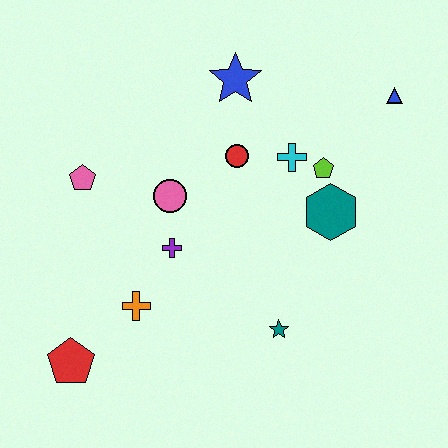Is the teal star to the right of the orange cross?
Yes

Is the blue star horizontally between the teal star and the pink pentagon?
Yes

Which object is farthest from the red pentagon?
The blue triangle is farthest from the red pentagon.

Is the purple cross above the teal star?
Yes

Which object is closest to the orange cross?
The purple cross is closest to the orange cross.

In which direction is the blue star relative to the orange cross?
The blue star is above the orange cross.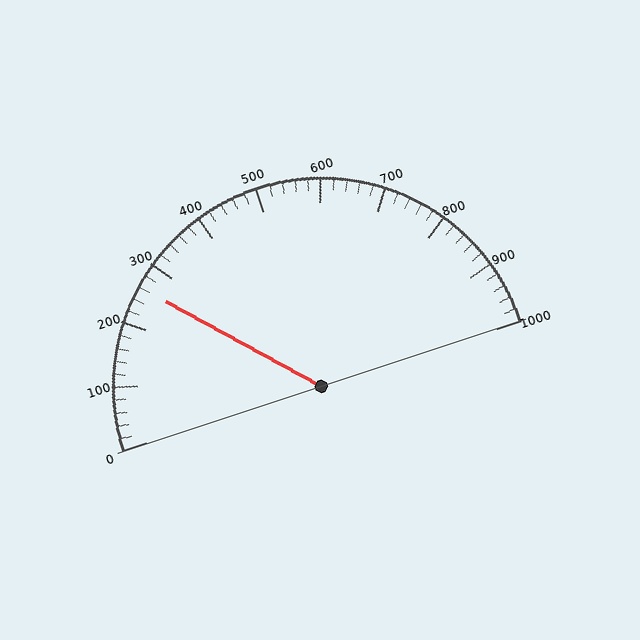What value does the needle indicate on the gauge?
The needle indicates approximately 260.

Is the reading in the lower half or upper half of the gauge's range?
The reading is in the lower half of the range (0 to 1000).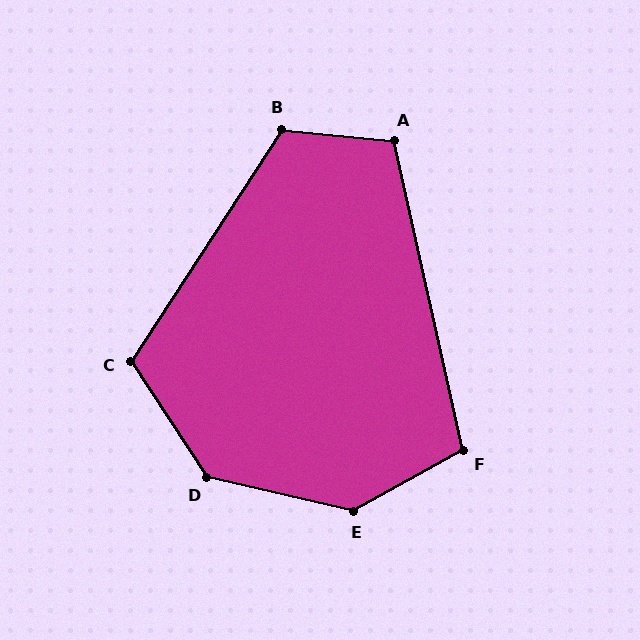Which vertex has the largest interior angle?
E, at approximately 138 degrees.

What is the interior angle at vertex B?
Approximately 118 degrees (obtuse).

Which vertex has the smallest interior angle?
F, at approximately 106 degrees.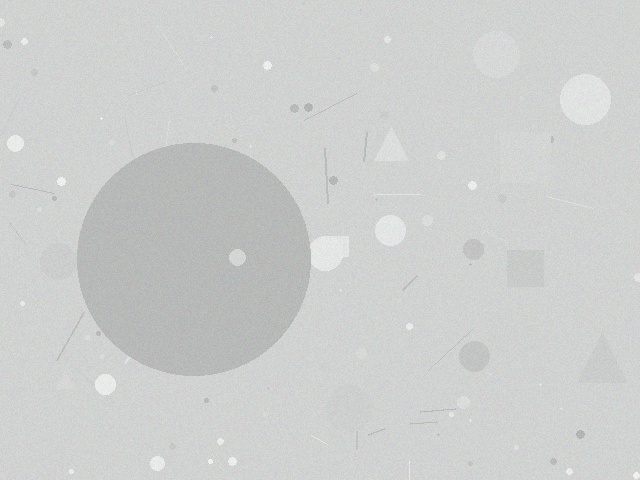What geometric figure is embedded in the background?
A circle is embedded in the background.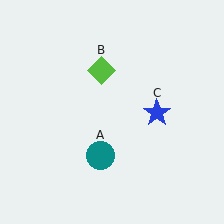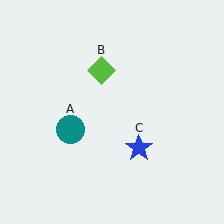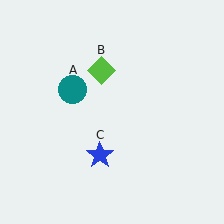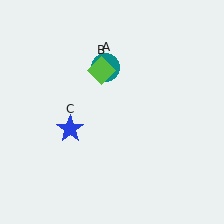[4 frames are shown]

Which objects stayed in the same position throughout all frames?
Lime diamond (object B) remained stationary.